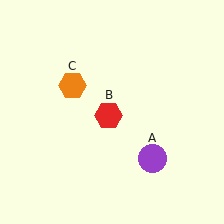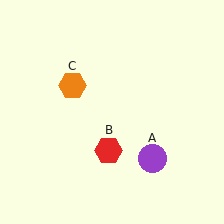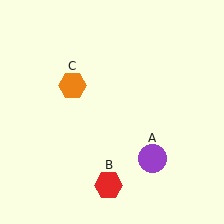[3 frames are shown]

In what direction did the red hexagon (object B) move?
The red hexagon (object B) moved down.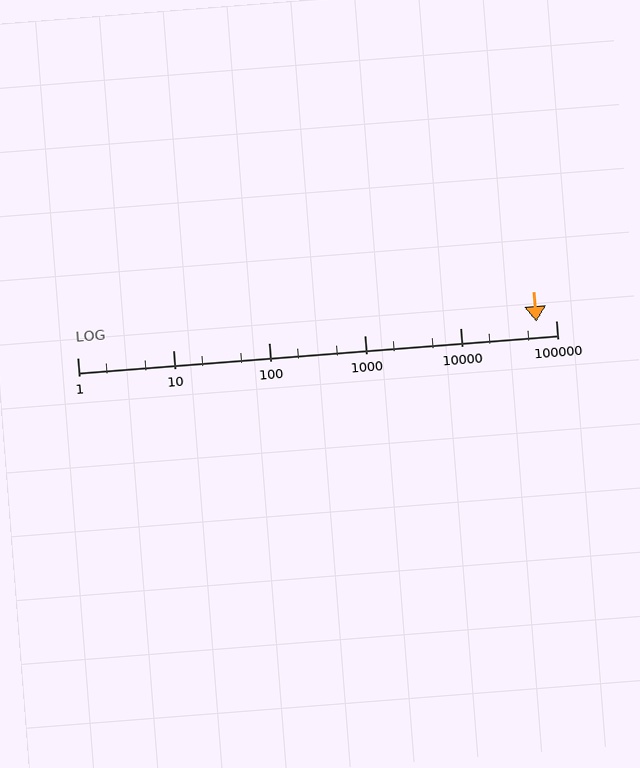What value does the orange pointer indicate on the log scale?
The pointer indicates approximately 63000.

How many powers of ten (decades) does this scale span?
The scale spans 5 decades, from 1 to 100000.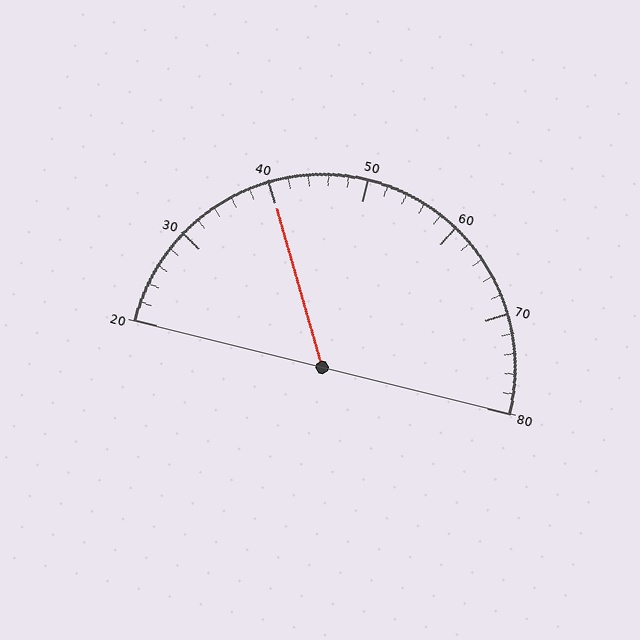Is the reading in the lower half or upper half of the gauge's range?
The reading is in the lower half of the range (20 to 80).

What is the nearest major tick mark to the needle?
The nearest major tick mark is 40.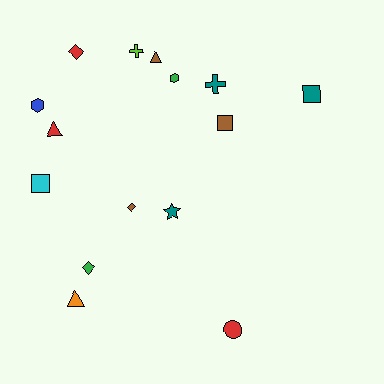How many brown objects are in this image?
There are 3 brown objects.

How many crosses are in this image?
There are 2 crosses.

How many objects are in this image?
There are 15 objects.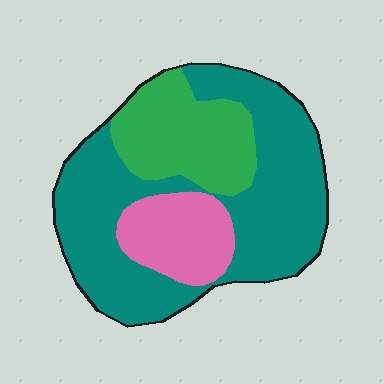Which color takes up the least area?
Pink, at roughly 15%.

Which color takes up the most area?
Teal, at roughly 60%.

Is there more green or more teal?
Teal.